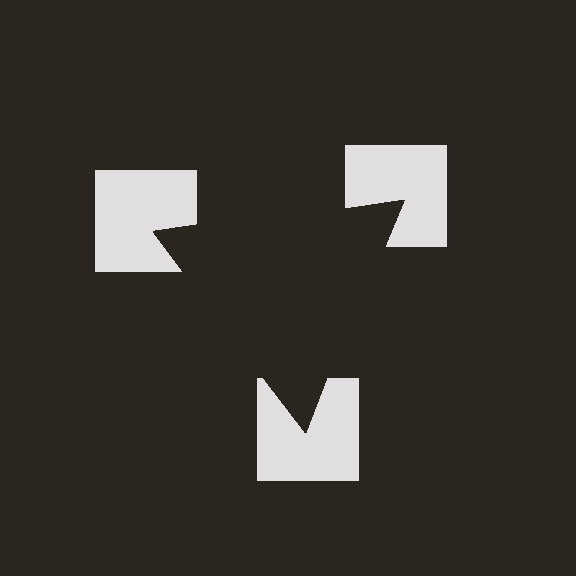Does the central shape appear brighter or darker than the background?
It typically appears slightly darker than the background, even though no actual brightness change is drawn.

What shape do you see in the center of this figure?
An illusory triangle — its edges are inferred from the aligned wedge cuts in the notched squares, not physically drawn.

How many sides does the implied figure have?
3 sides.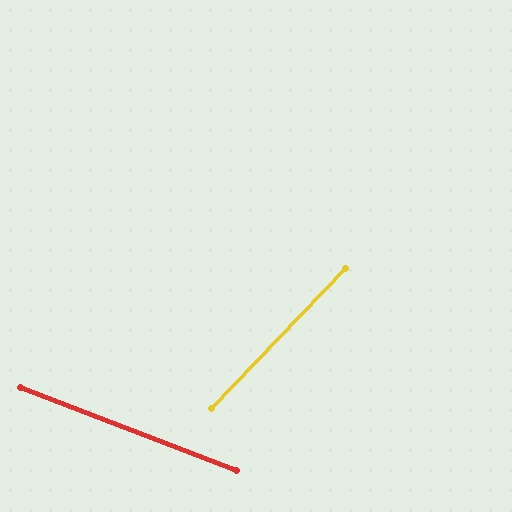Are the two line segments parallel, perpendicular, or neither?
Neither parallel nor perpendicular — they differ by about 67°.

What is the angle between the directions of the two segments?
Approximately 67 degrees.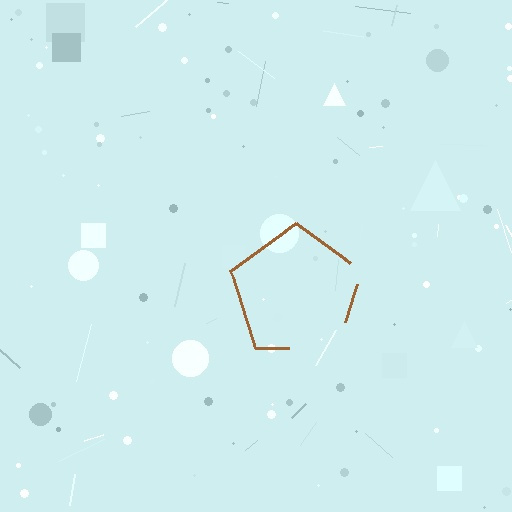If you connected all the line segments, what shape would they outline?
They would outline a pentagon.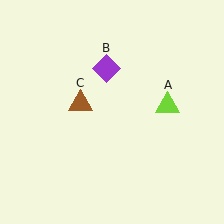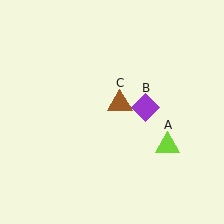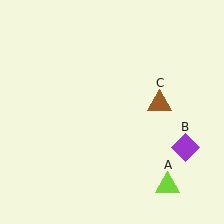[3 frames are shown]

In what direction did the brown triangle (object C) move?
The brown triangle (object C) moved right.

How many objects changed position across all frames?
3 objects changed position: lime triangle (object A), purple diamond (object B), brown triangle (object C).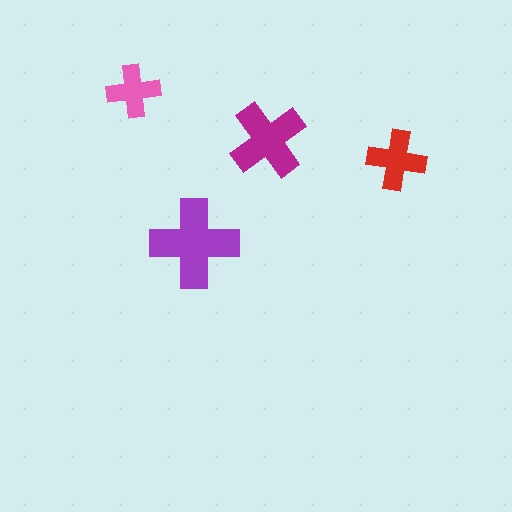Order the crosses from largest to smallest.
the purple one, the magenta one, the red one, the pink one.